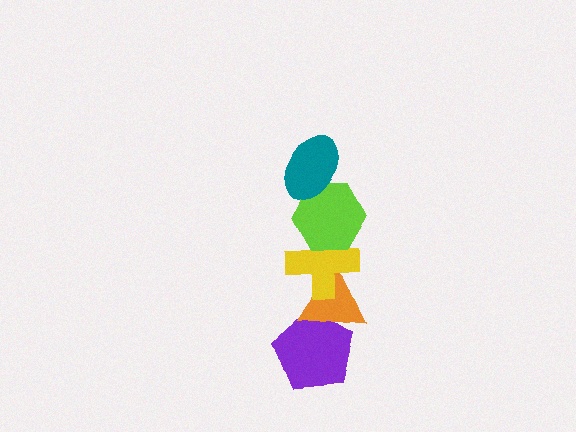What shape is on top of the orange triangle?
The yellow cross is on top of the orange triangle.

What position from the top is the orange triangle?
The orange triangle is 4th from the top.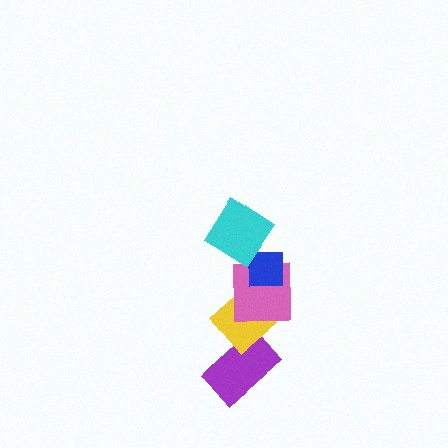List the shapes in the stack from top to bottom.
From top to bottom: the cyan diamond, the blue square, the pink square, the yellow diamond, the purple rectangle.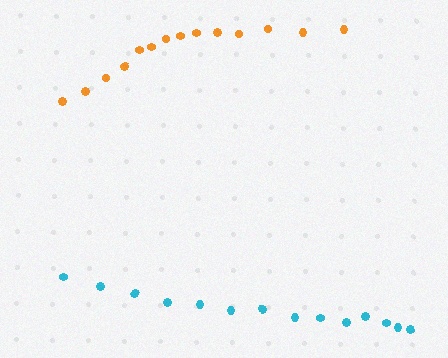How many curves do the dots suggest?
There are 2 distinct paths.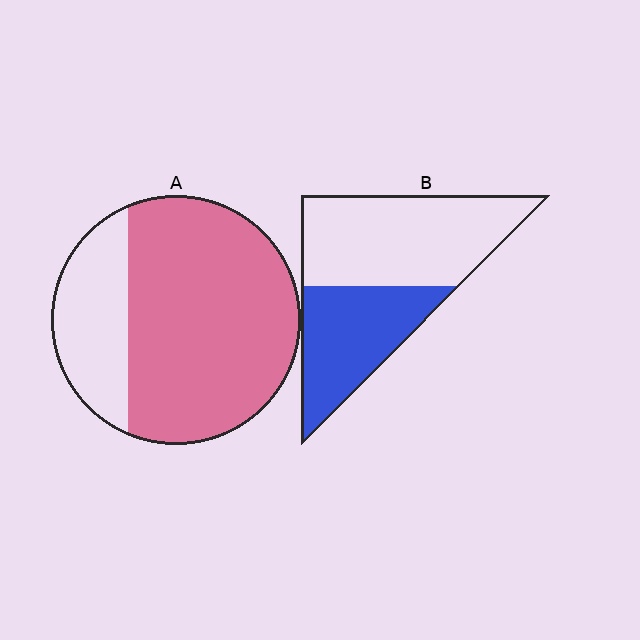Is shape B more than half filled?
No.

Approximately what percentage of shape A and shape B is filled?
A is approximately 75% and B is approximately 40%.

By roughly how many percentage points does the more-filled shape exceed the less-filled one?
By roughly 35 percentage points (A over B).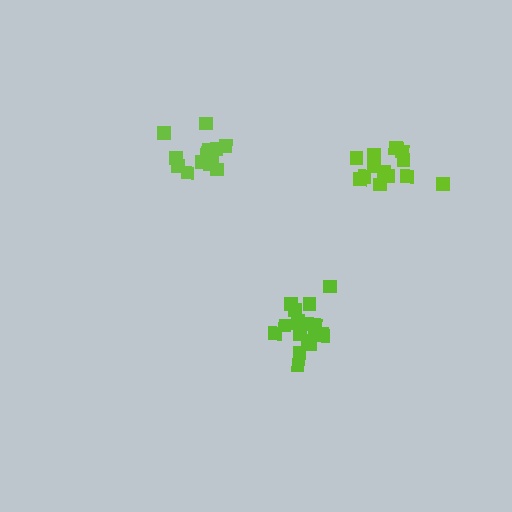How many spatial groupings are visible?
There are 3 spatial groupings.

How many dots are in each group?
Group 1: 18 dots, Group 2: 13 dots, Group 3: 14 dots (45 total).